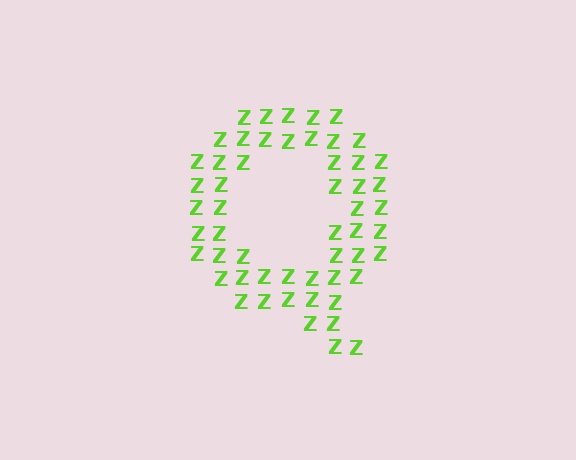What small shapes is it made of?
It is made of small letter Z's.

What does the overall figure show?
The overall figure shows the letter Q.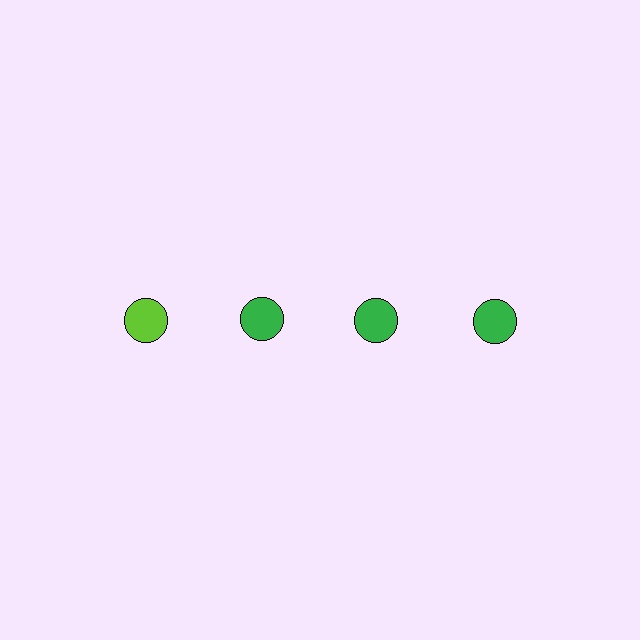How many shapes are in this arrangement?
There are 4 shapes arranged in a grid pattern.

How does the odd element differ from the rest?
It has a different color: lime instead of green.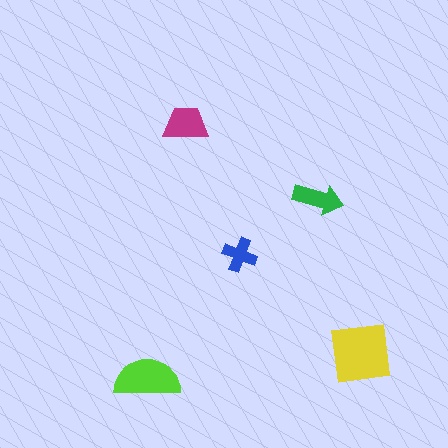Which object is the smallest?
The blue cross.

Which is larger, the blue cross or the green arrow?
The green arrow.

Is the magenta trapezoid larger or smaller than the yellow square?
Smaller.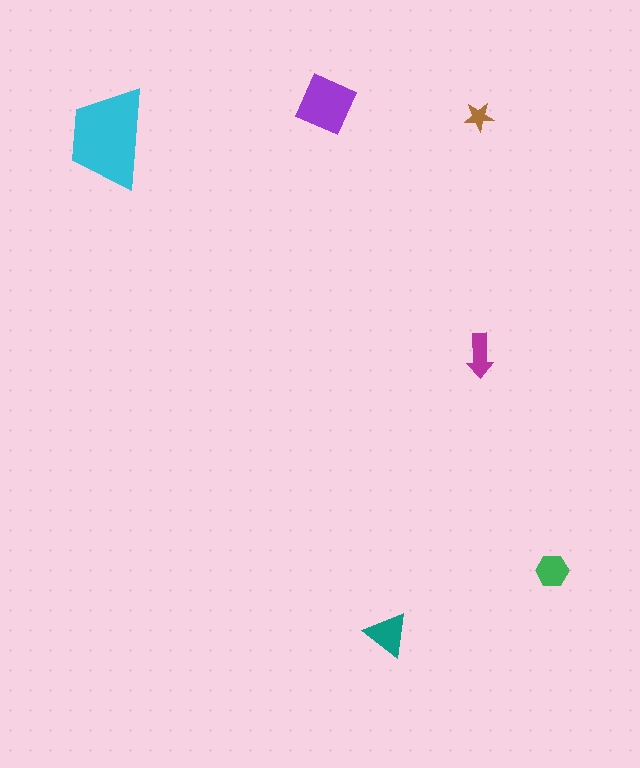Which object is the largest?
The cyan trapezoid.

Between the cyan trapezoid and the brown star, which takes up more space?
The cyan trapezoid.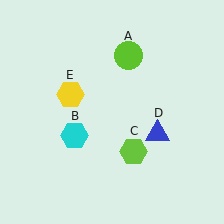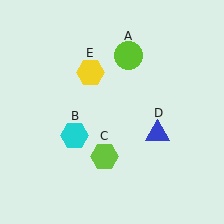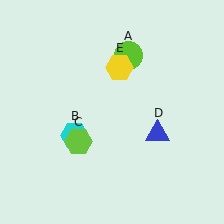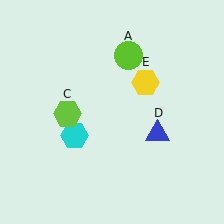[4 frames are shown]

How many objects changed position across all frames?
2 objects changed position: lime hexagon (object C), yellow hexagon (object E).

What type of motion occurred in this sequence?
The lime hexagon (object C), yellow hexagon (object E) rotated clockwise around the center of the scene.